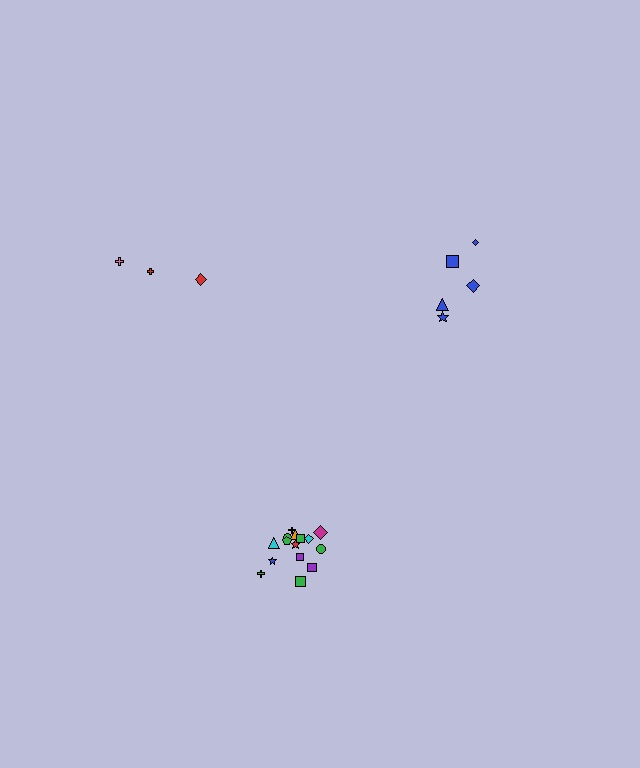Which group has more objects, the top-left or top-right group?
The top-right group.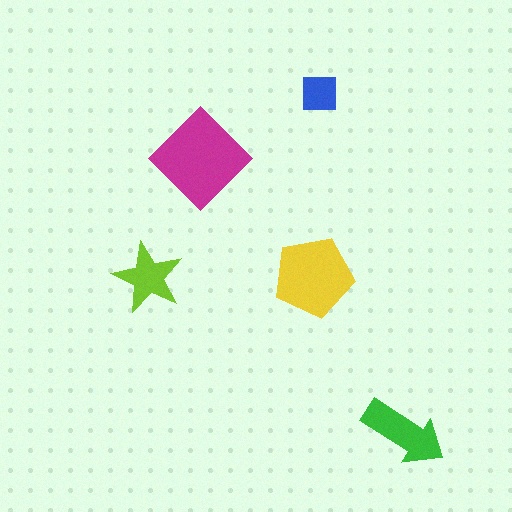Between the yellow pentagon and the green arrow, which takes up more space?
The yellow pentagon.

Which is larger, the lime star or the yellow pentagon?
The yellow pentagon.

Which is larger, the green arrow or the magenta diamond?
The magenta diamond.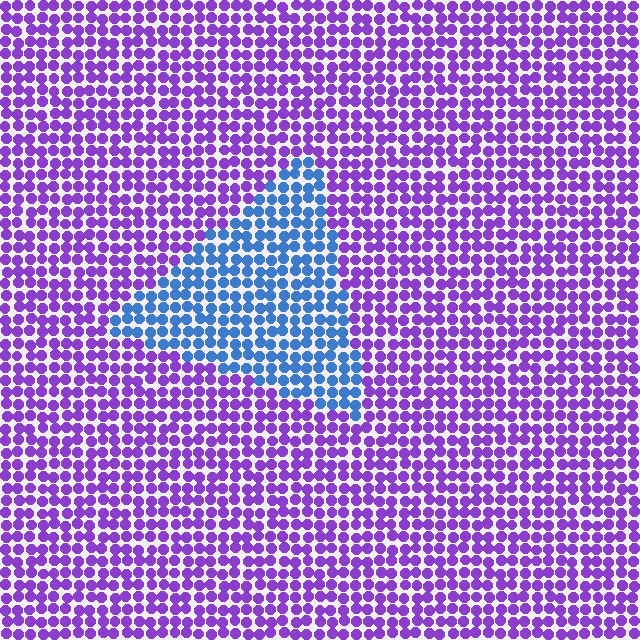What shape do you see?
I see a triangle.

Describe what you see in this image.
The image is filled with small purple elements in a uniform arrangement. A triangle-shaped region is visible where the elements are tinted to a slightly different hue, forming a subtle color boundary.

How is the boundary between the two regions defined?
The boundary is defined purely by a slight shift in hue (about 59 degrees). Spacing, size, and orientation are identical on both sides.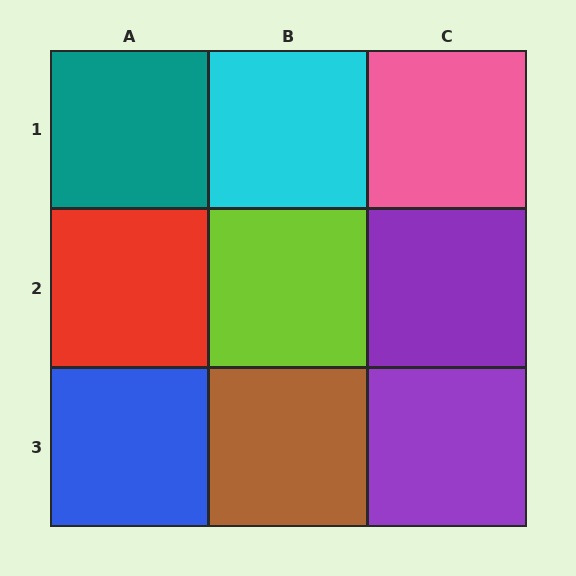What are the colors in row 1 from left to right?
Teal, cyan, pink.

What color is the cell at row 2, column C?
Purple.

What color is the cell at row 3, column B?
Brown.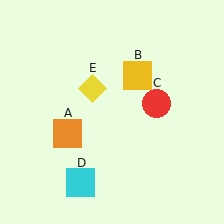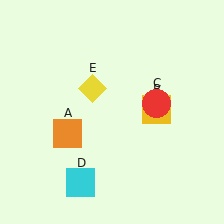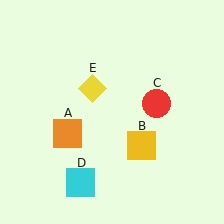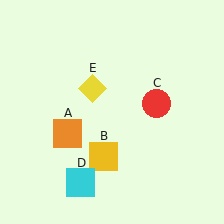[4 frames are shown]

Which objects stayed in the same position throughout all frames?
Orange square (object A) and red circle (object C) and cyan square (object D) and yellow diamond (object E) remained stationary.